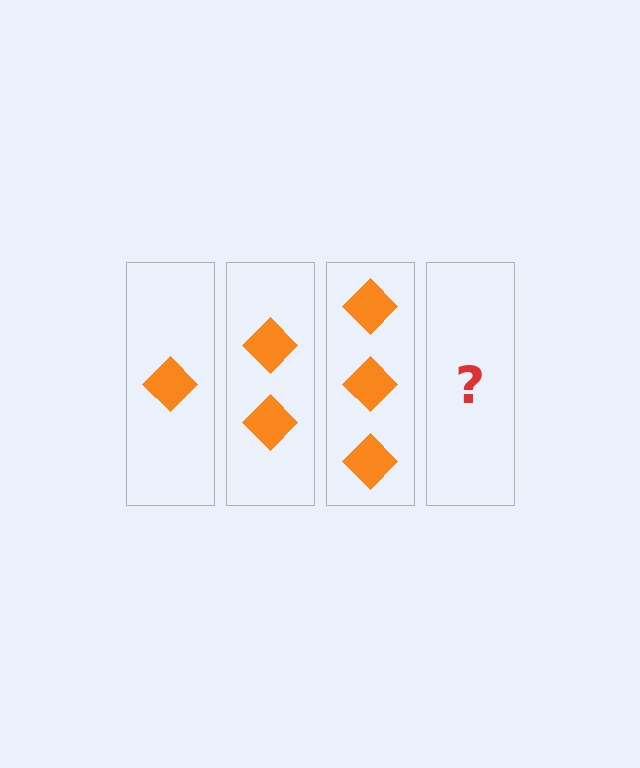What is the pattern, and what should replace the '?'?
The pattern is that each step adds one more diamond. The '?' should be 4 diamonds.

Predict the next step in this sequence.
The next step is 4 diamonds.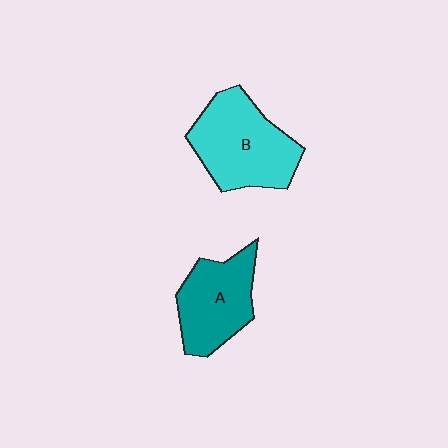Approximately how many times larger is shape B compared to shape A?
Approximately 1.3 times.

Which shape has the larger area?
Shape B (cyan).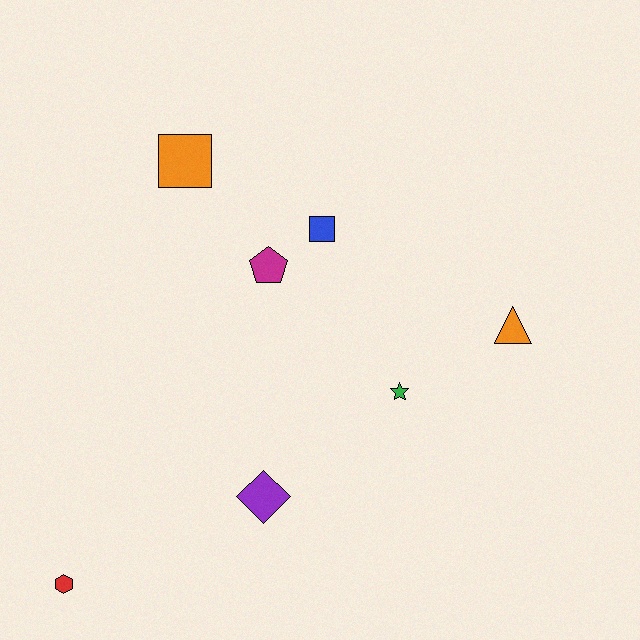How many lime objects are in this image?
There are no lime objects.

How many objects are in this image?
There are 7 objects.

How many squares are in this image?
There are 2 squares.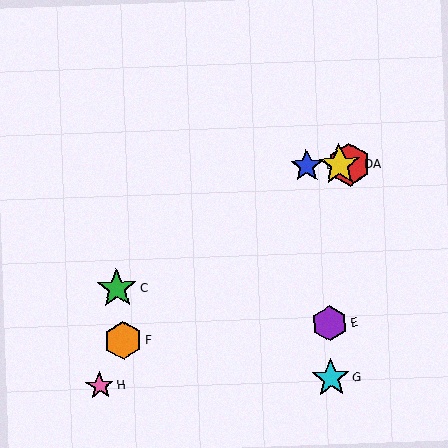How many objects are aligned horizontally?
3 objects (A, B, D) are aligned horizontally.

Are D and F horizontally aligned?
No, D is at y≈165 and F is at y≈340.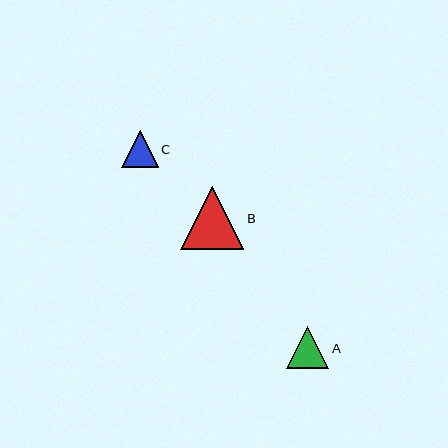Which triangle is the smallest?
Triangle C is the smallest with a size of approximately 37 pixels.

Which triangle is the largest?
Triangle B is the largest with a size of approximately 63 pixels.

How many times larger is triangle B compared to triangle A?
Triangle B is approximately 1.5 times the size of triangle A.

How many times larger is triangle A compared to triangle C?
Triangle A is approximately 1.1 times the size of triangle C.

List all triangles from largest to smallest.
From largest to smallest: B, A, C.